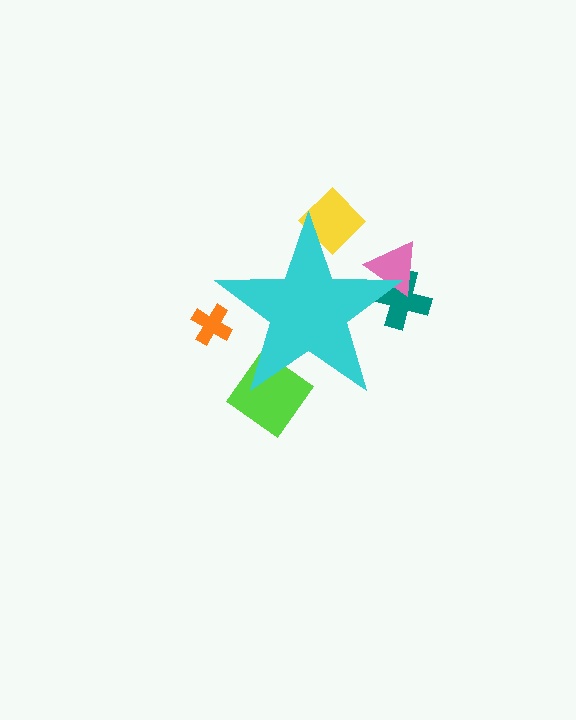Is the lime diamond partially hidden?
Yes, the lime diamond is partially hidden behind the cyan star.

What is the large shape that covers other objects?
A cyan star.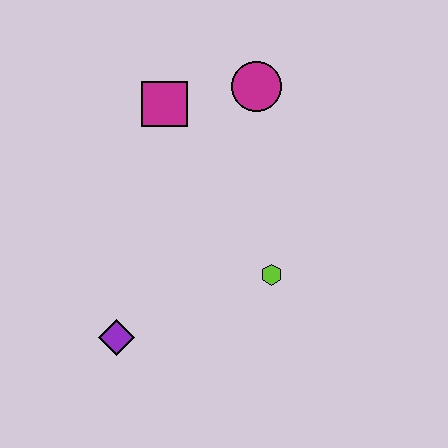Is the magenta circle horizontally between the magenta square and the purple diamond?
No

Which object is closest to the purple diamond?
The lime hexagon is closest to the purple diamond.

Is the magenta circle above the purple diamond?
Yes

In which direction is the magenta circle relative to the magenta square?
The magenta circle is to the right of the magenta square.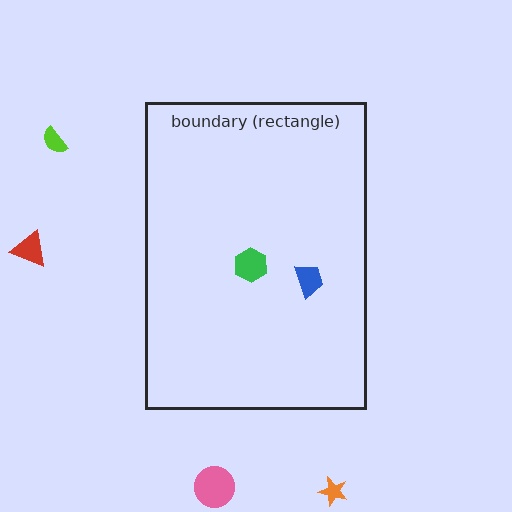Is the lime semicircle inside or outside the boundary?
Outside.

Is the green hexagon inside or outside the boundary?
Inside.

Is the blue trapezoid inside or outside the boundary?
Inside.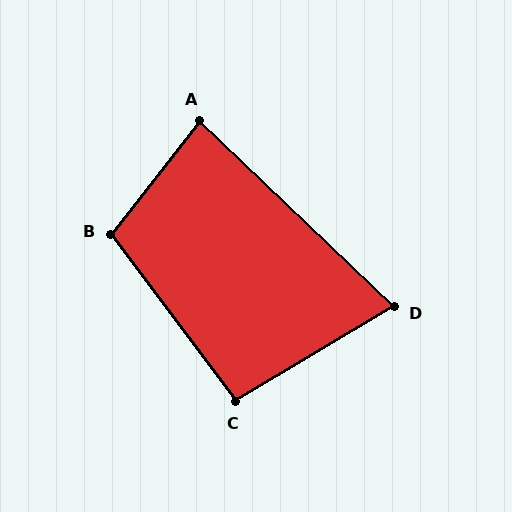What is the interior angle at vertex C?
Approximately 96 degrees (obtuse).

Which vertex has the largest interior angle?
B, at approximately 105 degrees.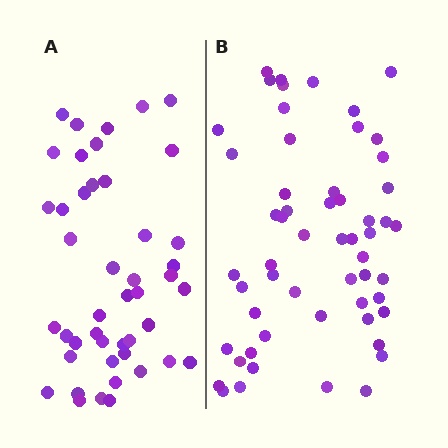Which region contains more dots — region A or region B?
Region B (the right region) has more dots.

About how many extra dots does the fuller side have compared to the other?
Region B has roughly 12 or so more dots than region A.